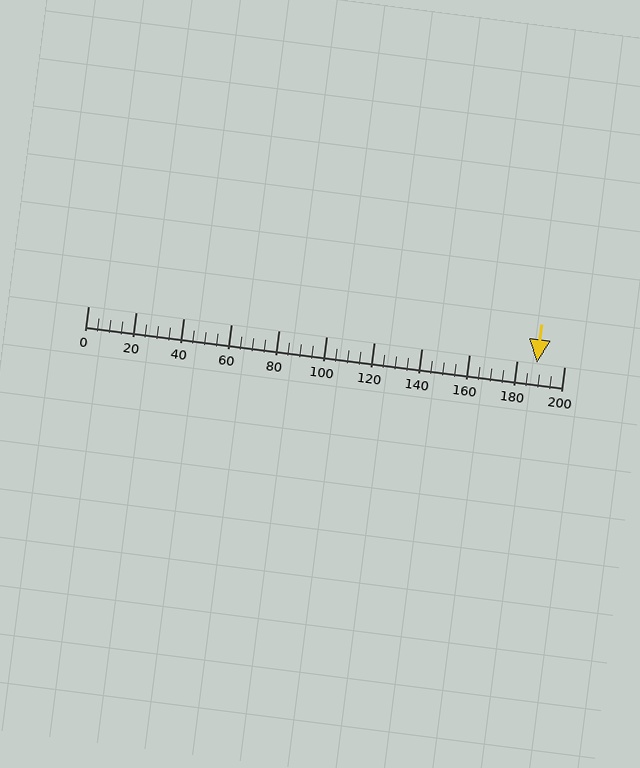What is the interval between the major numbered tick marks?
The major tick marks are spaced 20 units apart.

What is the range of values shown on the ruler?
The ruler shows values from 0 to 200.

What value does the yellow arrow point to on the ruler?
The yellow arrow points to approximately 188.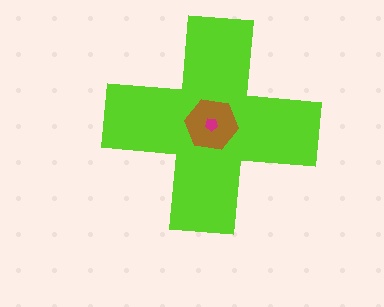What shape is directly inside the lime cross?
The brown hexagon.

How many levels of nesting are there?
3.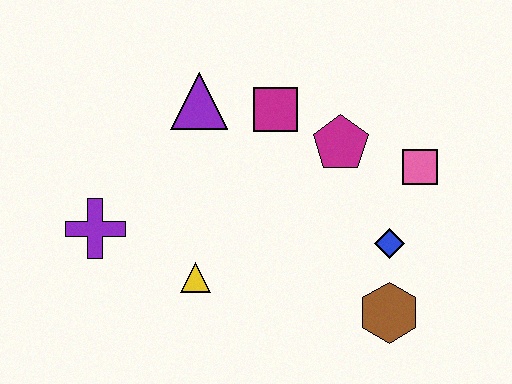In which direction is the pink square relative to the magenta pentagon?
The pink square is to the right of the magenta pentagon.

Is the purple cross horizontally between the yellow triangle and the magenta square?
No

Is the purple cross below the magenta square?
Yes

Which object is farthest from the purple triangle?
The brown hexagon is farthest from the purple triangle.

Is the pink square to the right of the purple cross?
Yes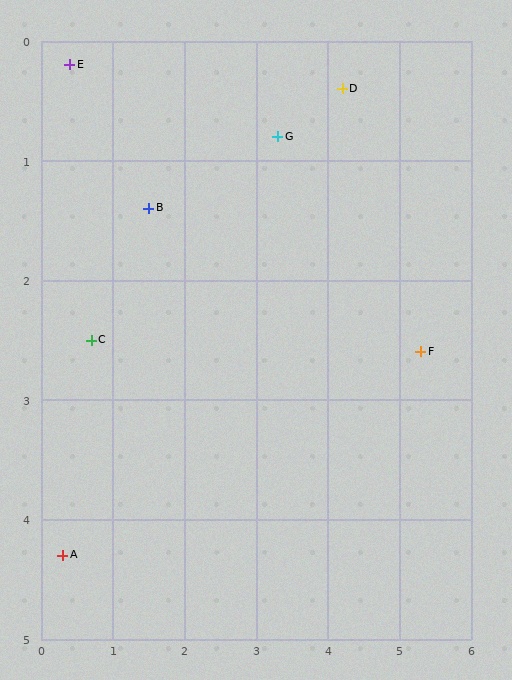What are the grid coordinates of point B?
Point B is at approximately (1.5, 1.4).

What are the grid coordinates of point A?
Point A is at approximately (0.3, 4.3).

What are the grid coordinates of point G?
Point G is at approximately (3.3, 0.8).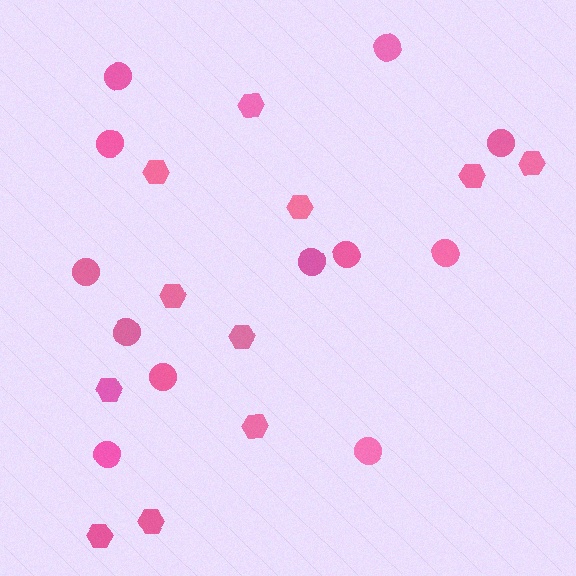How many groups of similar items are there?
There are 2 groups: one group of circles (12) and one group of hexagons (11).